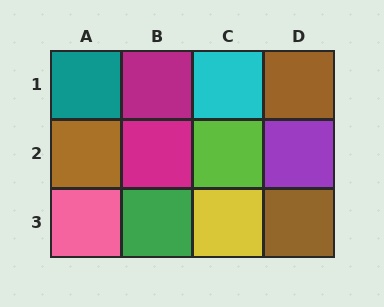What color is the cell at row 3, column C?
Yellow.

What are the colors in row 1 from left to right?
Teal, magenta, cyan, brown.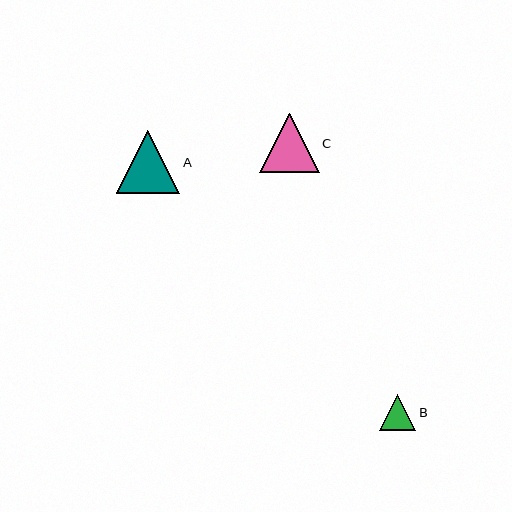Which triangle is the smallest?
Triangle B is the smallest with a size of approximately 36 pixels.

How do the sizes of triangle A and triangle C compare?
Triangle A and triangle C are approximately the same size.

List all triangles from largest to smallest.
From largest to smallest: A, C, B.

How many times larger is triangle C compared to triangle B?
Triangle C is approximately 1.7 times the size of triangle B.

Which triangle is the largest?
Triangle A is the largest with a size of approximately 63 pixels.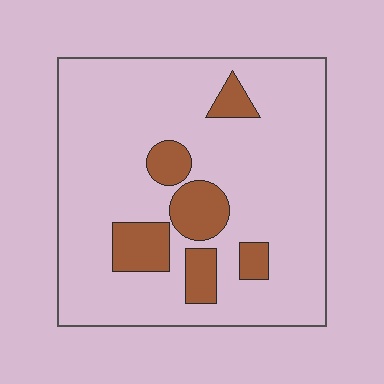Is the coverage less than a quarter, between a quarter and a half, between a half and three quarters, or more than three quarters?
Less than a quarter.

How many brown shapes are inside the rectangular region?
6.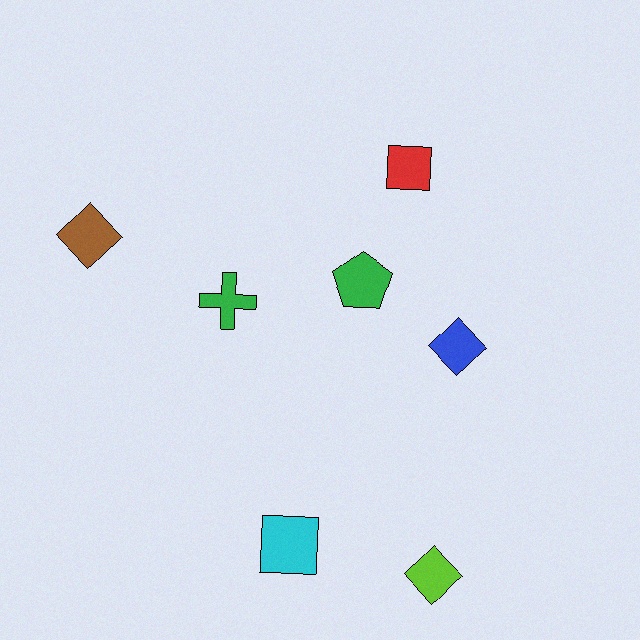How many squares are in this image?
There are 2 squares.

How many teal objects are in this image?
There are no teal objects.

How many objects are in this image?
There are 7 objects.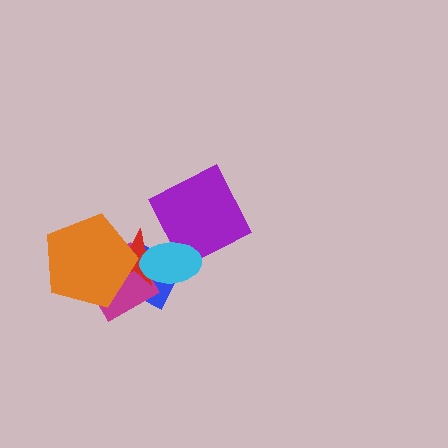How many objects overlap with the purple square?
1 object overlaps with the purple square.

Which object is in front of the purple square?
The cyan ellipse is in front of the purple square.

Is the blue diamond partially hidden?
Yes, it is partially covered by another shape.